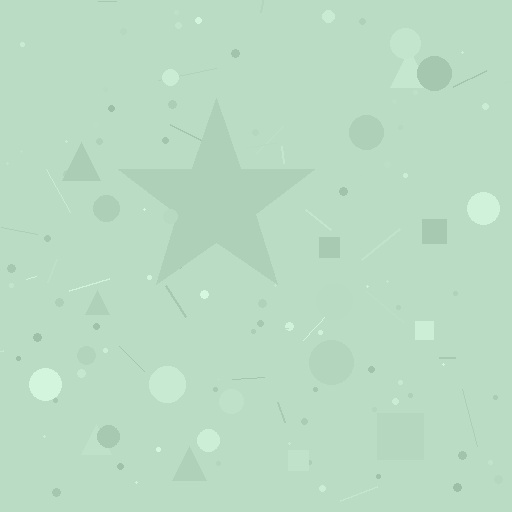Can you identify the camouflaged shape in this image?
The camouflaged shape is a star.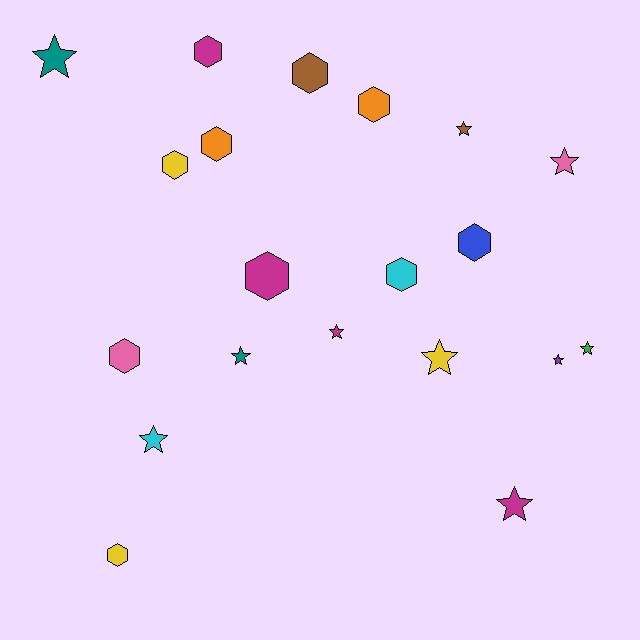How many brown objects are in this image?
There are 2 brown objects.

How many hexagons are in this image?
There are 10 hexagons.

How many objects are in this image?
There are 20 objects.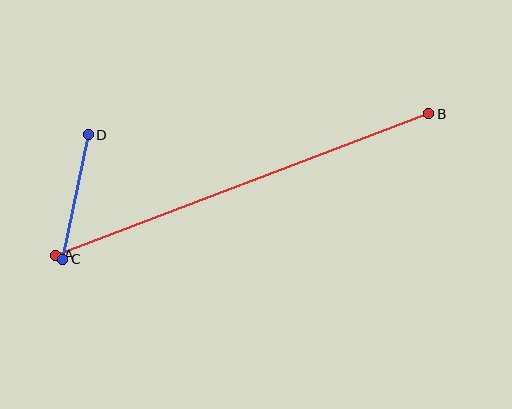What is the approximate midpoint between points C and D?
The midpoint is at approximately (75, 197) pixels.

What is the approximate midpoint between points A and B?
The midpoint is at approximately (242, 185) pixels.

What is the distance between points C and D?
The distance is approximately 127 pixels.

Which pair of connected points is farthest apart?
Points A and B are farthest apart.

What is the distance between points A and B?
The distance is approximately 399 pixels.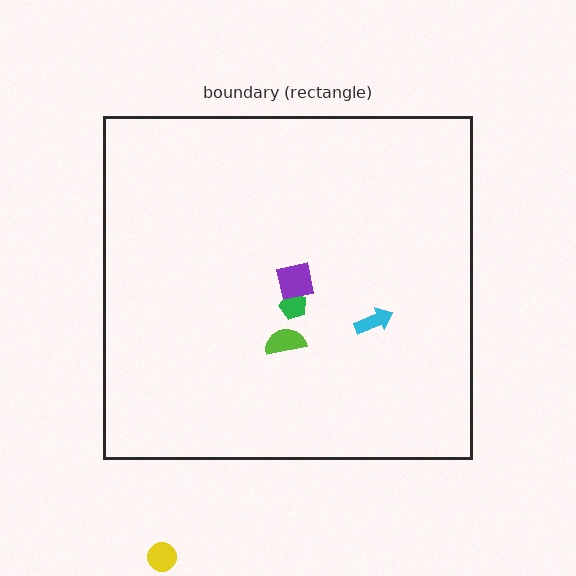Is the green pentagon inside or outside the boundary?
Inside.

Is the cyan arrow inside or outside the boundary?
Inside.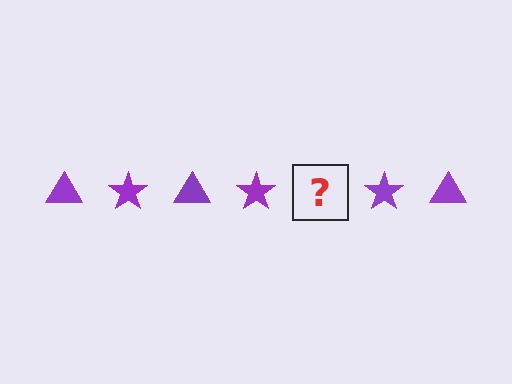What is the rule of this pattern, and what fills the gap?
The rule is that the pattern cycles through triangle, star shapes in purple. The gap should be filled with a purple triangle.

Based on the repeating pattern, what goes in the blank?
The blank should be a purple triangle.